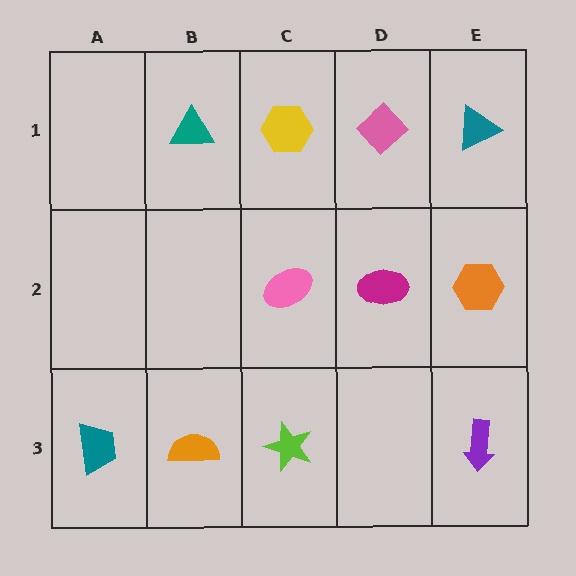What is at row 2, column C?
A pink ellipse.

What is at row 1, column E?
A teal triangle.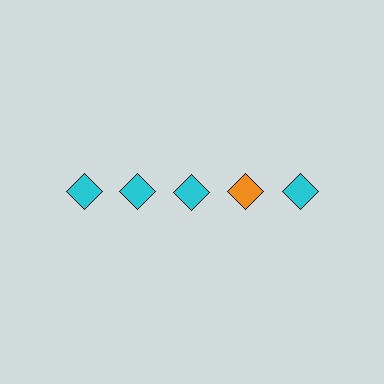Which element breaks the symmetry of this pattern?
The orange diamond in the top row, second from right column breaks the symmetry. All other shapes are cyan diamonds.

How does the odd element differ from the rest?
It has a different color: orange instead of cyan.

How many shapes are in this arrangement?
There are 5 shapes arranged in a grid pattern.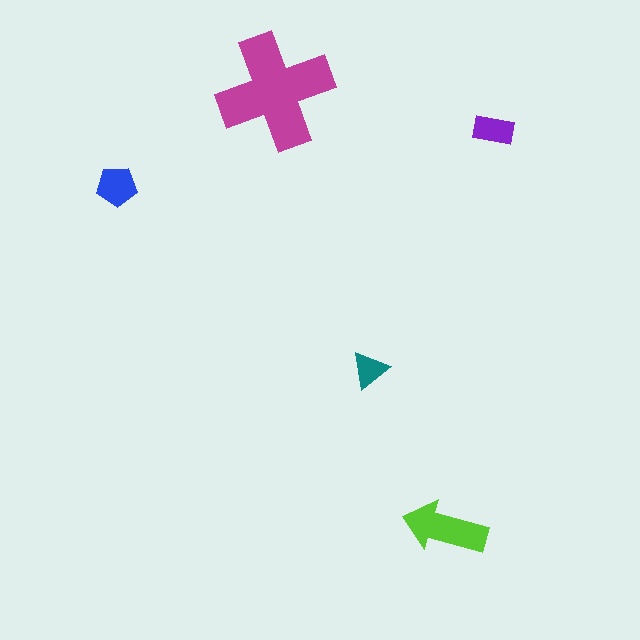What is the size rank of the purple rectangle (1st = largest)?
4th.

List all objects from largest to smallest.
The magenta cross, the lime arrow, the blue pentagon, the purple rectangle, the teal triangle.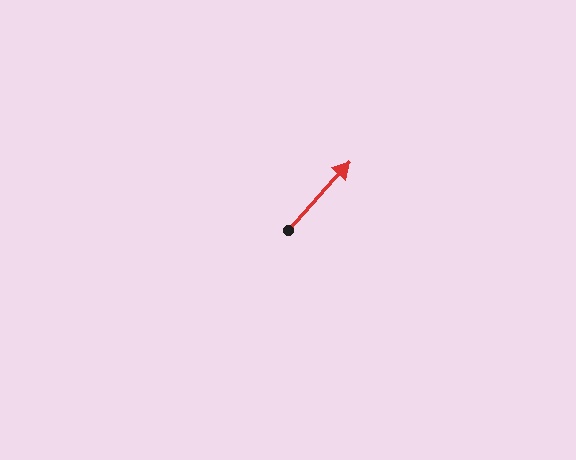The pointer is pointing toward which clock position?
Roughly 1 o'clock.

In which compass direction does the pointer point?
Northeast.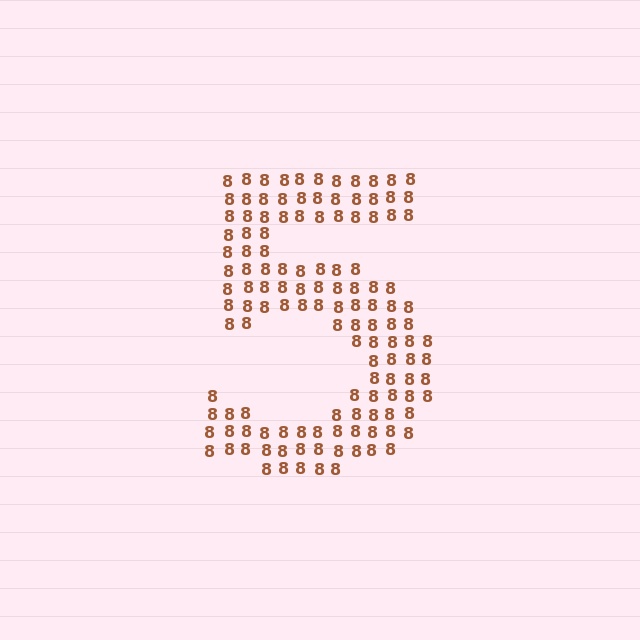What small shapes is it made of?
It is made of small digit 8's.